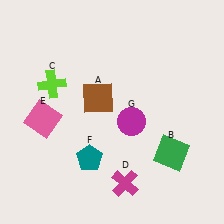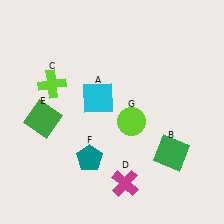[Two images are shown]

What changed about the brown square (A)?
In Image 1, A is brown. In Image 2, it changed to cyan.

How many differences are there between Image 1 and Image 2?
There are 3 differences between the two images.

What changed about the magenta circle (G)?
In Image 1, G is magenta. In Image 2, it changed to lime.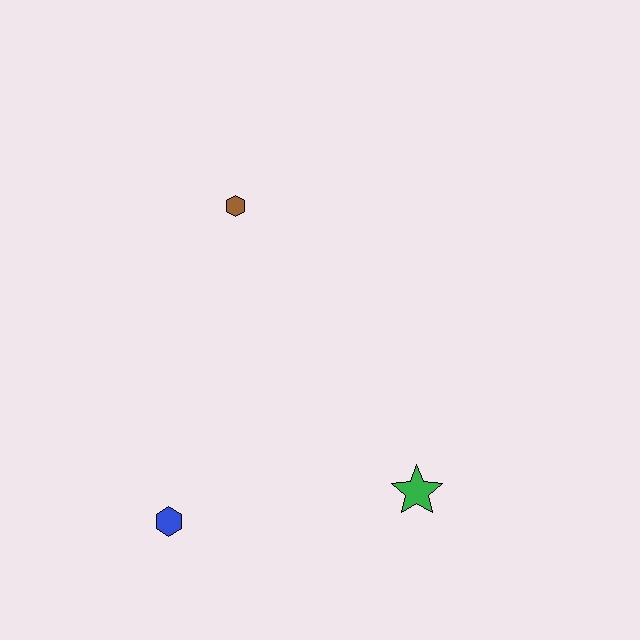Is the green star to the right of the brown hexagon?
Yes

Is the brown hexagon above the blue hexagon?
Yes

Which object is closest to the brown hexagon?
The blue hexagon is closest to the brown hexagon.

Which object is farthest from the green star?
The brown hexagon is farthest from the green star.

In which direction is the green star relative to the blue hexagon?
The green star is to the right of the blue hexagon.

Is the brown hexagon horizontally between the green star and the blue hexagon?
Yes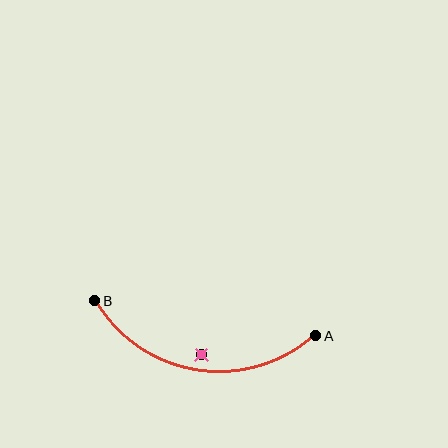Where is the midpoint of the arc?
The arc midpoint is the point on the curve farthest from the straight line joining A and B. It sits below that line.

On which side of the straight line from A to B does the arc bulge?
The arc bulges below the straight line connecting A and B.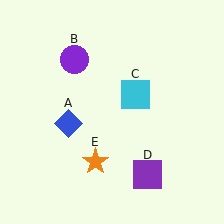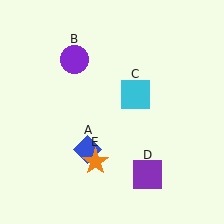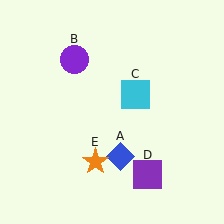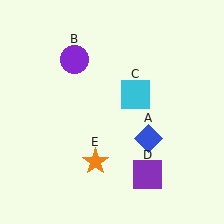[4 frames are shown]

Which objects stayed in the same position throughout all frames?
Purple circle (object B) and cyan square (object C) and purple square (object D) and orange star (object E) remained stationary.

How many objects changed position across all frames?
1 object changed position: blue diamond (object A).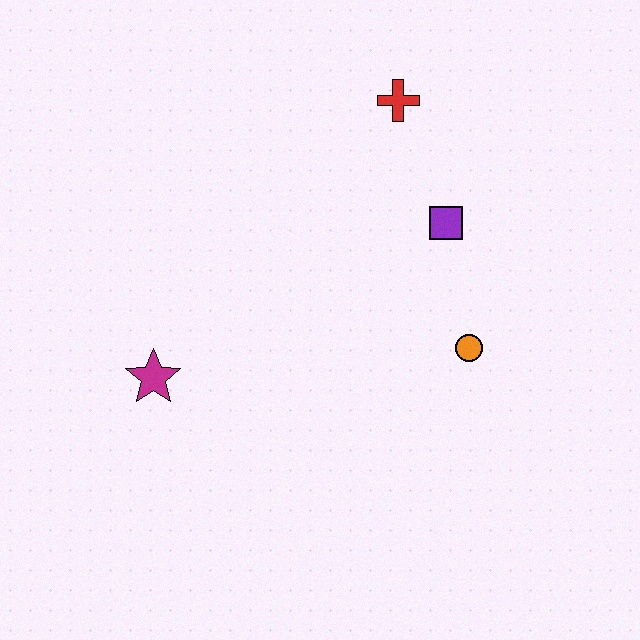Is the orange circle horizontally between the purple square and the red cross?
No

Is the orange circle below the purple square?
Yes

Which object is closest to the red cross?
The purple square is closest to the red cross.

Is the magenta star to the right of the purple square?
No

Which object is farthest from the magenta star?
The red cross is farthest from the magenta star.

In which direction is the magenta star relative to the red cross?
The magenta star is below the red cross.